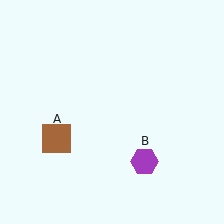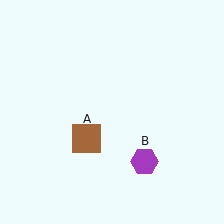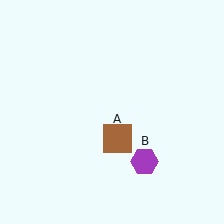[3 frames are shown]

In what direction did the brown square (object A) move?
The brown square (object A) moved right.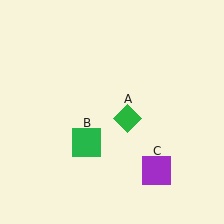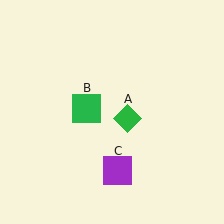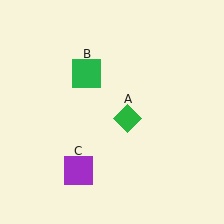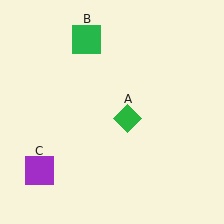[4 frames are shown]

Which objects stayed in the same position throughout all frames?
Green diamond (object A) remained stationary.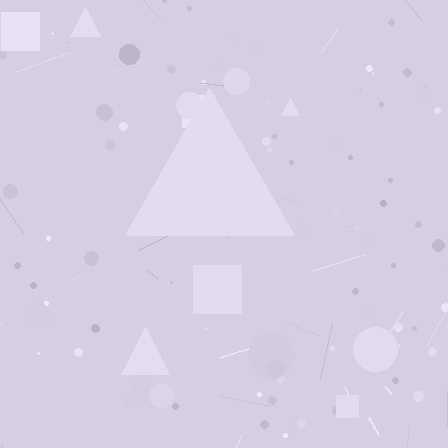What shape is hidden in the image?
A triangle is hidden in the image.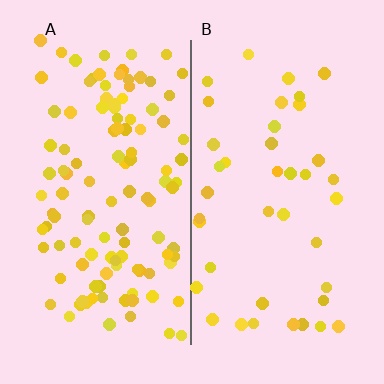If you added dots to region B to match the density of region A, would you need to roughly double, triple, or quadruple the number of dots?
Approximately triple.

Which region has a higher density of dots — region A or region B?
A (the left).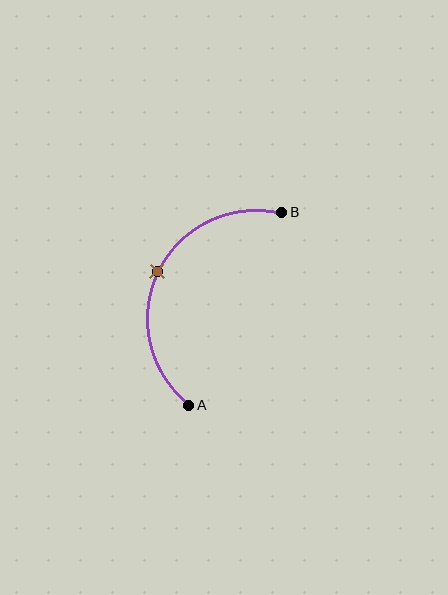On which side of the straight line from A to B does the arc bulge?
The arc bulges to the left of the straight line connecting A and B.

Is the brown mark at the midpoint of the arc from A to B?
Yes. The brown mark lies on the arc at equal arc-length from both A and B — it is the arc midpoint.